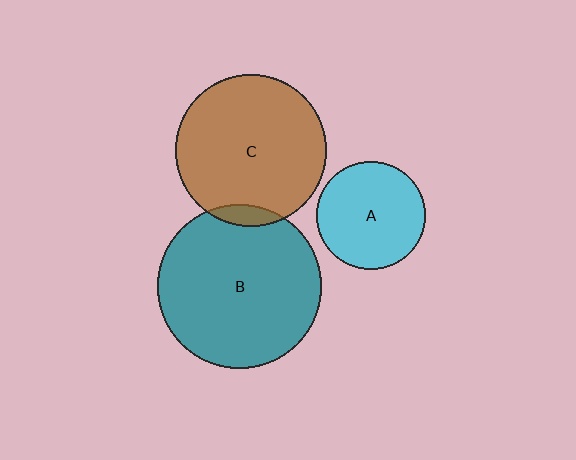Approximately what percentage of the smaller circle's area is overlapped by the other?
Approximately 5%.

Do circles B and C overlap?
Yes.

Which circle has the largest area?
Circle B (teal).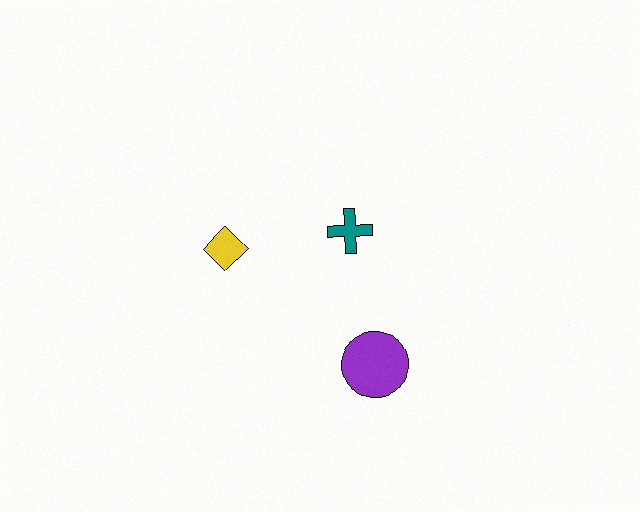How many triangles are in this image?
There are no triangles.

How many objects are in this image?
There are 3 objects.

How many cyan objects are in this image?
There are no cyan objects.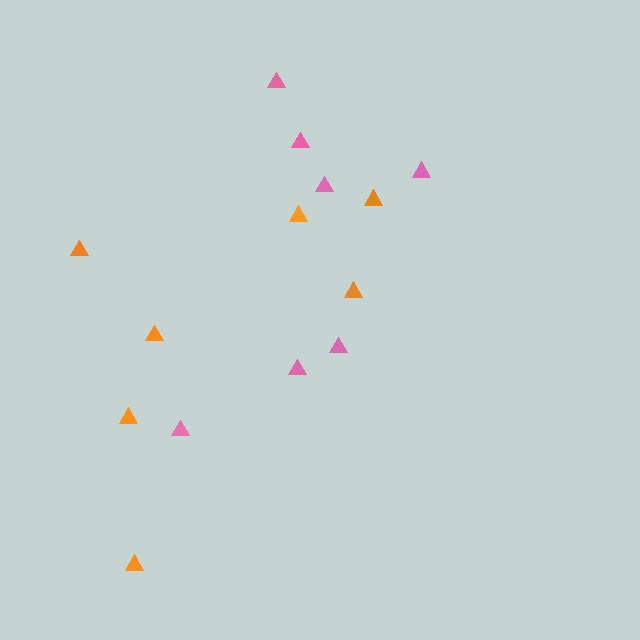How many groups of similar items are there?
There are 2 groups: one group of pink triangles (7) and one group of orange triangles (7).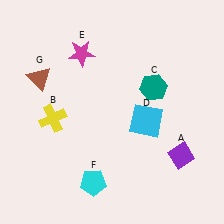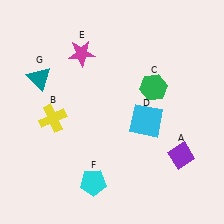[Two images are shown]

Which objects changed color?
C changed from teal to green. G changed from brown to teal.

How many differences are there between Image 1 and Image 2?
There are 2 differences between the two images.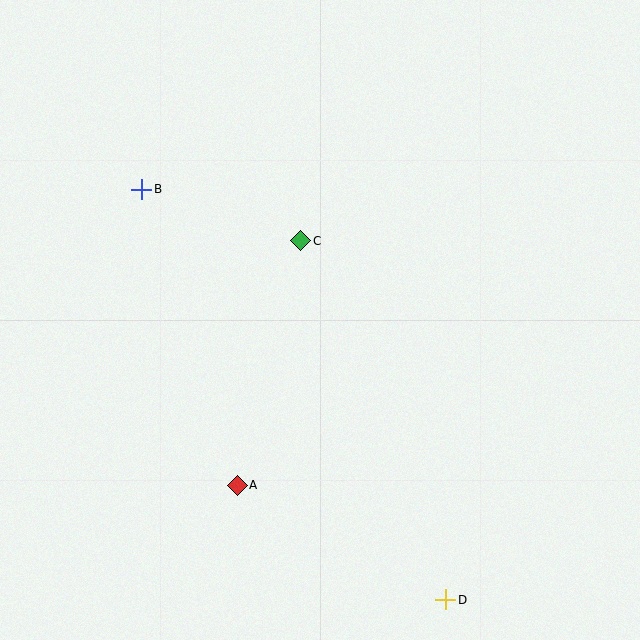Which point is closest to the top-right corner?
Point C is closest to the top-right corner.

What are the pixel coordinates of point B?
Point B is at (142, 189).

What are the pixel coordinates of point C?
Point C is at (301, 241).